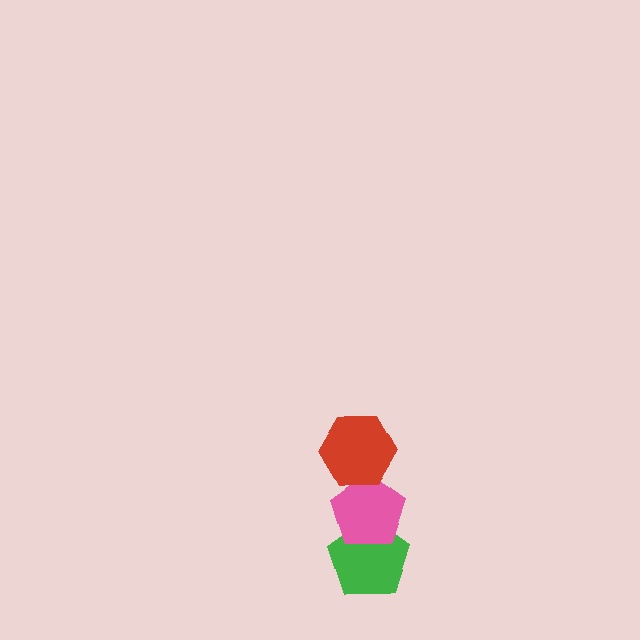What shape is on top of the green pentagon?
The pink pentagon is on top of the green pentagon.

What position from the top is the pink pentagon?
The pink pentagon is 2nd from the top.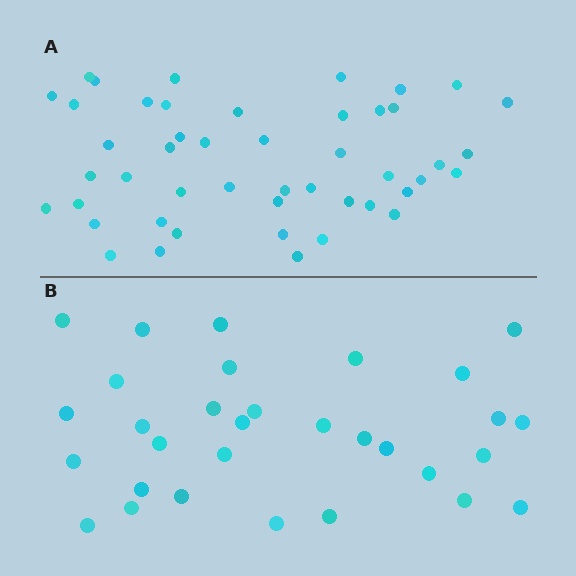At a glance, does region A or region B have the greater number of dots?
Region A (the top region) has more dots.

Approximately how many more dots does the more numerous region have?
Region A has approximately 15 more dots than region B.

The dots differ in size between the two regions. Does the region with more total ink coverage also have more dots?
No. Region B has more total ink coverage because its dots are larger, but region A actually contains more individual dots. Total area can be misleading — the number of items is what matters here.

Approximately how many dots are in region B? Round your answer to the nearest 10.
About 30 dots. (The exact count is 31, which rounds to 30.)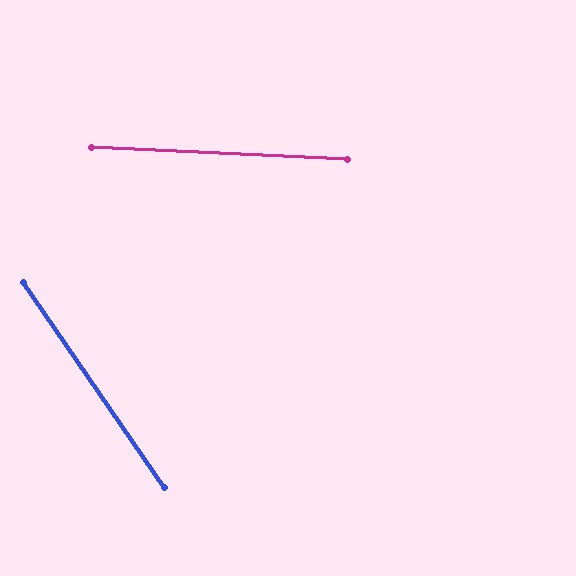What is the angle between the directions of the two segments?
Approximately 53 degrees.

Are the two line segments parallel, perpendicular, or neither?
Neither parallel nor perpendicular — they differ by about 53°.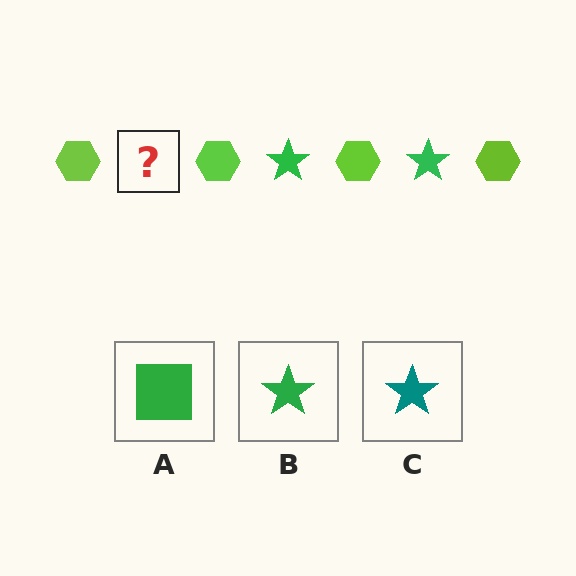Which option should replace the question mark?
Option B.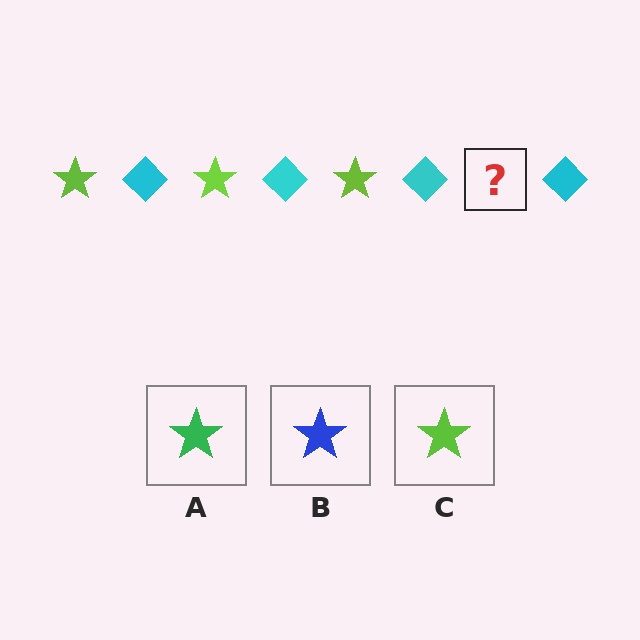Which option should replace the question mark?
Option C.